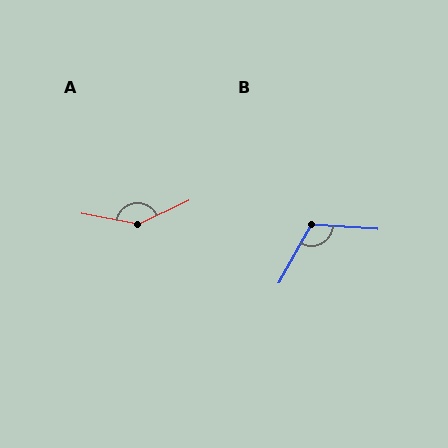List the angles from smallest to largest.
B (115°), A (144°).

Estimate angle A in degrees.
Approximately 144 degrees.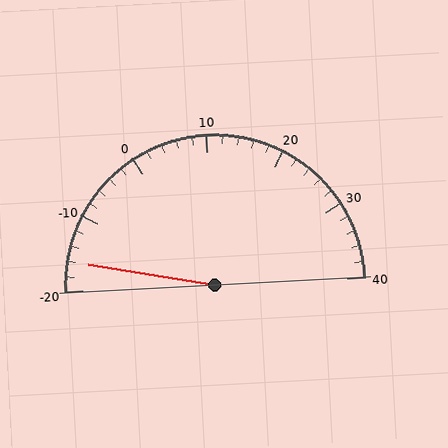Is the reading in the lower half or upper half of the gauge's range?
The reading is in the lower half of the range (-20 to 40).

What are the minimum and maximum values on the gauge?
The gauge ranges from -20 to 40.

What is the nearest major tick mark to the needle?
The nearest major tick mark is -20.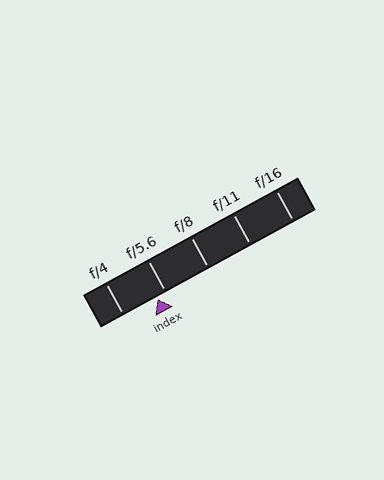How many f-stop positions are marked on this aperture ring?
There are 5 f-stop positions marked.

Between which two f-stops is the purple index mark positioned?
The index mark is between f/4 and f/5.6.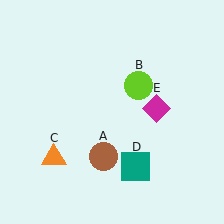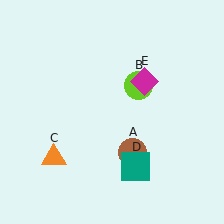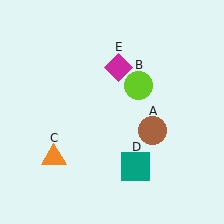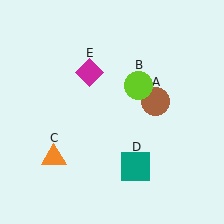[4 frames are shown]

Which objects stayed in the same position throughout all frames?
Lime circle (object B) and orange triangle (object C) and teal square (object D) remained stationary.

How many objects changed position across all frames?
2 objects changed position: brown circle (object A), magenta diamond (object E).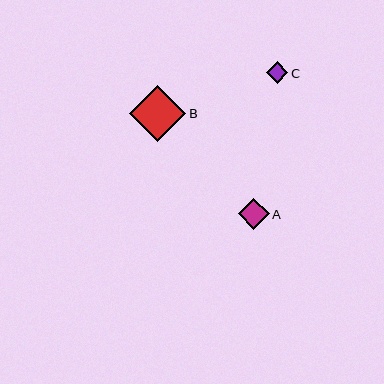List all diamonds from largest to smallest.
From largest to smallest: B, A, C.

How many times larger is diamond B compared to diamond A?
Diamond B is approximately 1.8 times the size of diamond A.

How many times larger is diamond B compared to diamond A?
Diamond B is approximately 1.8 times the size of diamond A.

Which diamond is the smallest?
Diamond C is the smallest with a size of approximately 22 pixels.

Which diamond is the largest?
Diamond B is the largest with a size of approximately 56 pixels.